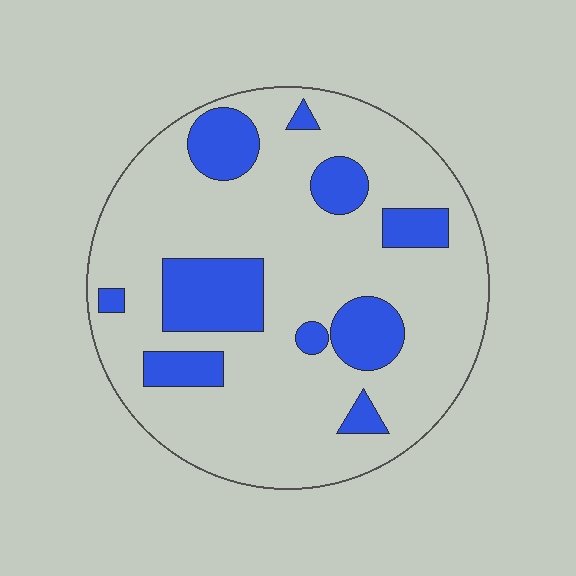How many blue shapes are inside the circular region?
10.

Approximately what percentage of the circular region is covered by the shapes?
Approximately 20%.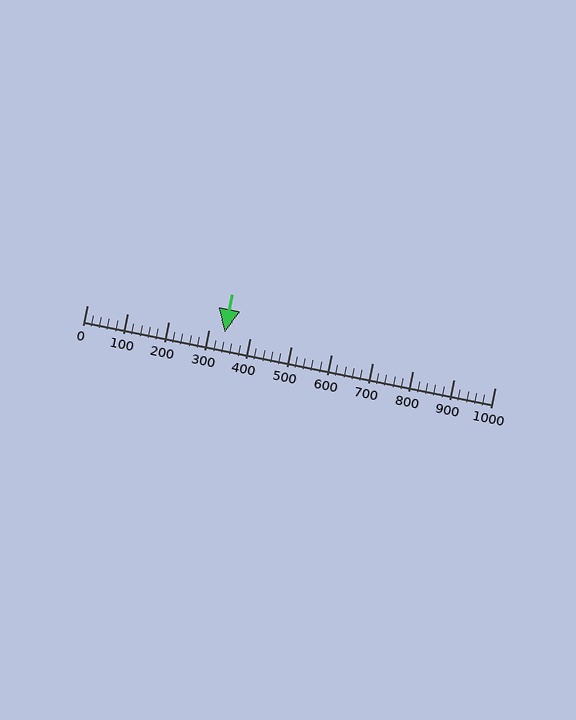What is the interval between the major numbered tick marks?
The major tick marks are spaced 100 units apart.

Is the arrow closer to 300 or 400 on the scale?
The arrow is closer to 300.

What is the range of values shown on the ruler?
The ruler shows values from 0 to 1000.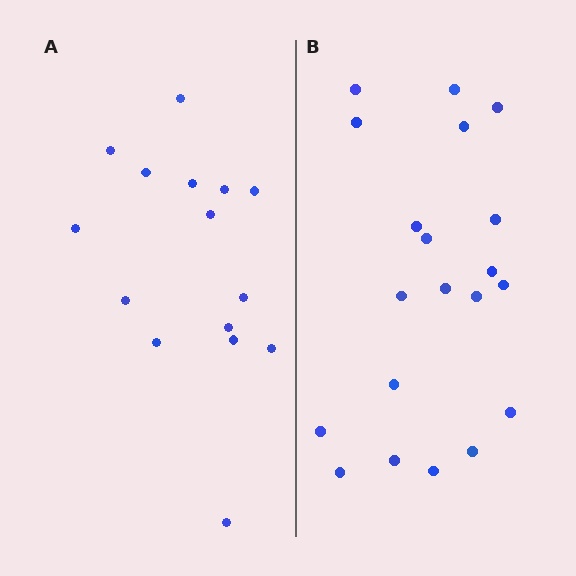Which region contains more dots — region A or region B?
Region B (the right region) has more dots.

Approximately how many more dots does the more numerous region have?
Region B has about 5 more dots than region A.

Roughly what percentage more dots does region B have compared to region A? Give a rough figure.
About 35% more.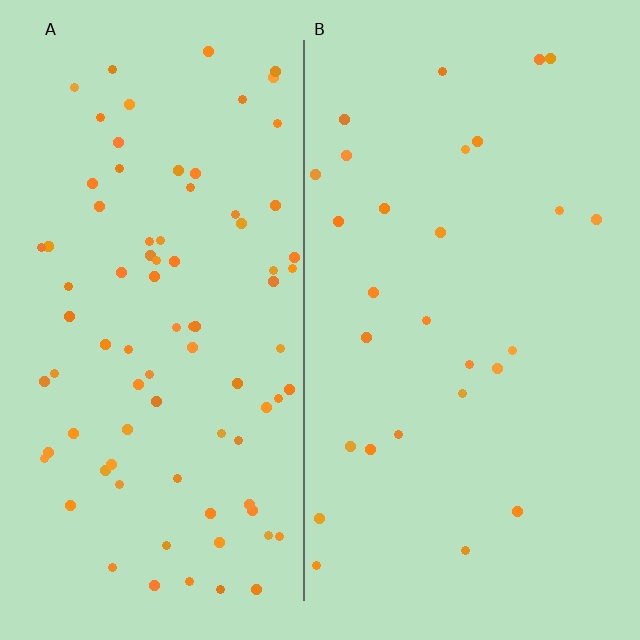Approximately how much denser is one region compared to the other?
Approximately 3.1× — region A over region B.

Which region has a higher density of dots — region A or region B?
A (the left).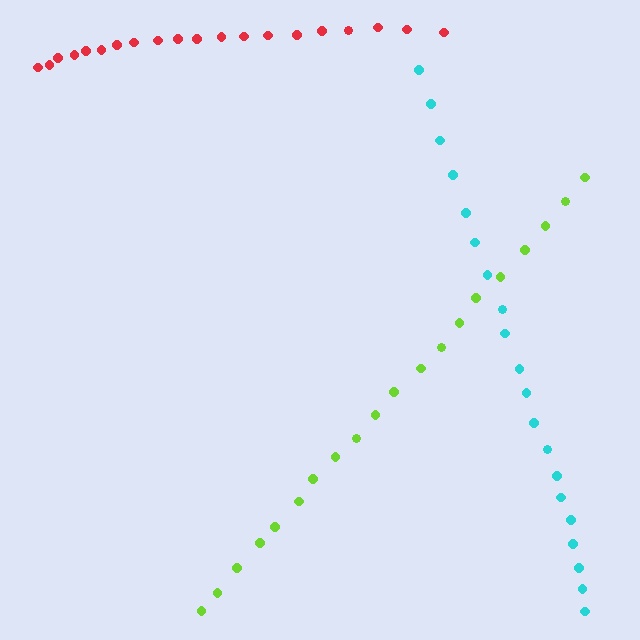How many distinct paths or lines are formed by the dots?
There are 3 distinct paths.